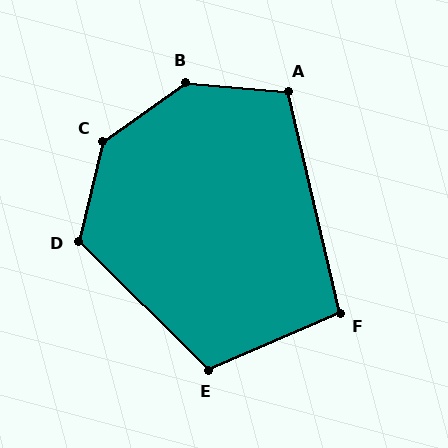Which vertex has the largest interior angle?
C, at approximately 139 degrees.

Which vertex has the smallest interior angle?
F, at approximately 100 degrees.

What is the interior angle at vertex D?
Approximately 121 degrees (obtuse).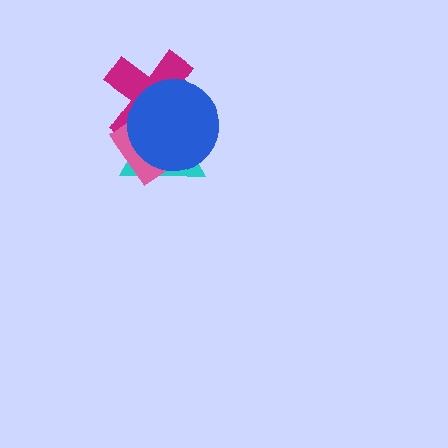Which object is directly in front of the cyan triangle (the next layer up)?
The magenta cross is directly in front of the cyan triangle.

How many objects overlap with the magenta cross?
3 objects overlap with the magenta cross.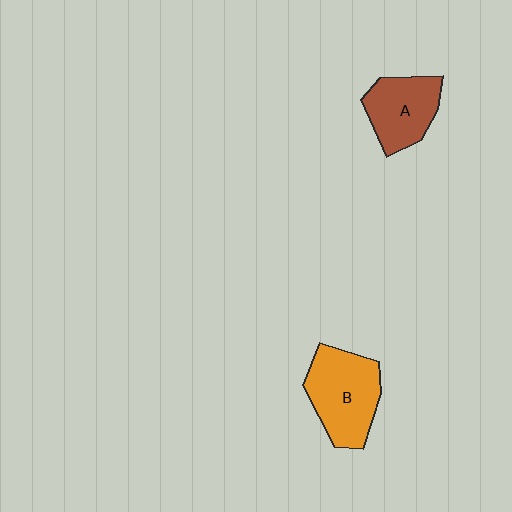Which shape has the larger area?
Shape B (orange).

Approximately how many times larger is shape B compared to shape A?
Approximately 1.3 times.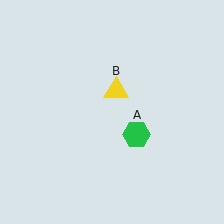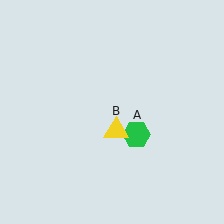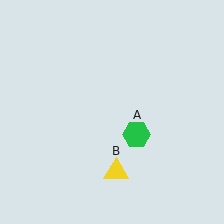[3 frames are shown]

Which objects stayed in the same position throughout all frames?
Green hexagon (object A) remained stationary.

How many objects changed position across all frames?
1 object changed position: yellow triangle (object B).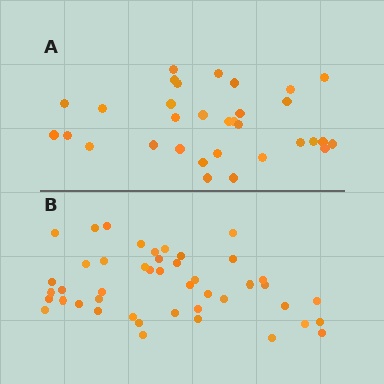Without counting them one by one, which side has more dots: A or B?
Region B (the bottom region) has more dots.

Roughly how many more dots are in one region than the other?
Region B has approximately 15 more dots than region A.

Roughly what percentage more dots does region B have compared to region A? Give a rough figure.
About 40% more.